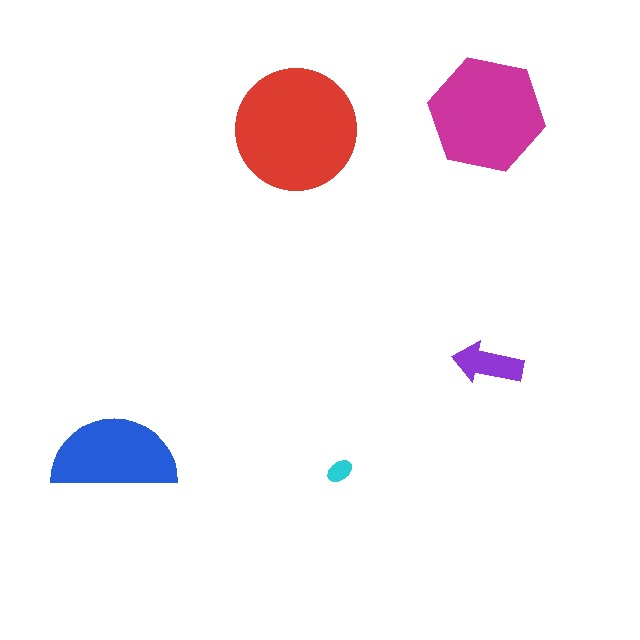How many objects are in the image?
There are 5 objects in the image.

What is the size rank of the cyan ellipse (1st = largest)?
5th.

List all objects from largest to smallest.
The red circle, the magenta hexagon, the blue semicircle, the purple arrow, the cyan ellipse.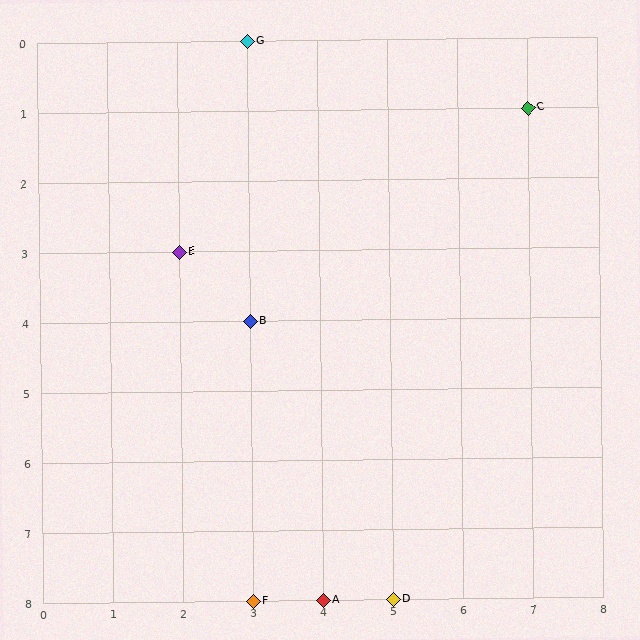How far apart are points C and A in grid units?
Points C and A are 3 columns and 7 rows apart (about 7.6 grid units diagonally).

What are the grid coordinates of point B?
Point B is at grid coordinates (3, 4).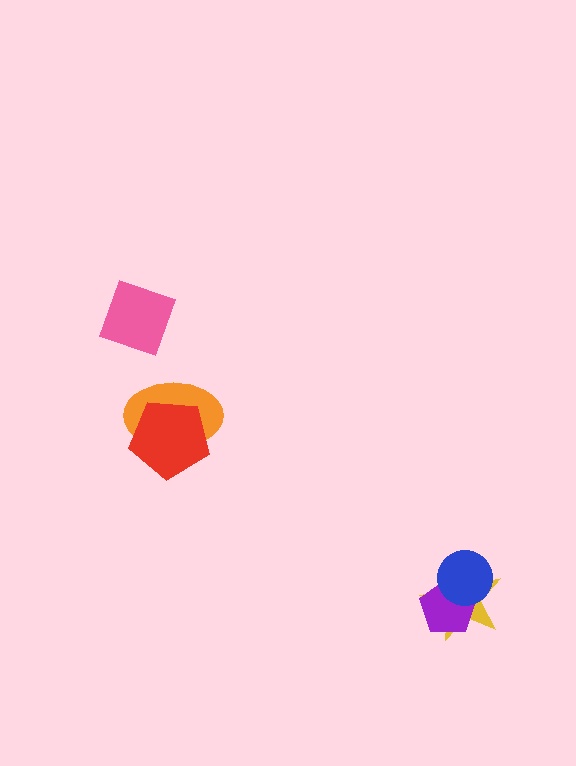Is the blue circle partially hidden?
No, no other shape covers it.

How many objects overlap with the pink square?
0 objects overlap with the pink square.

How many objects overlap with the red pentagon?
1 object overlaps with the red pentagon.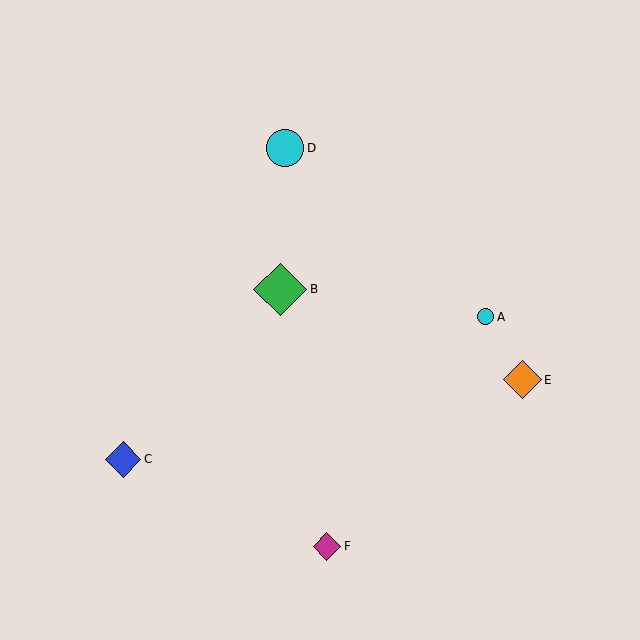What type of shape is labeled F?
Shape F is a magenta diamond.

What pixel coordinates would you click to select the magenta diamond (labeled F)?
Click at (327, 546) to select the magenta diamond F.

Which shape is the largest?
The green diamond (labeled B) is the largest.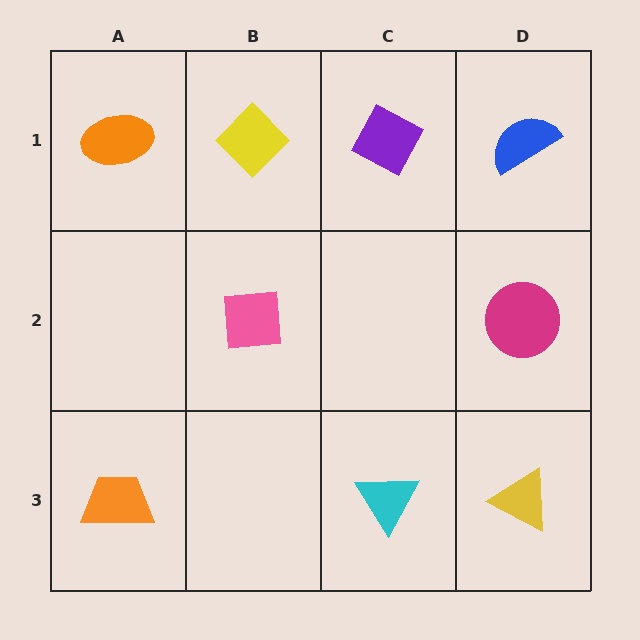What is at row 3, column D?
A yellow triangle.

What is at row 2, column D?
A magenta circle.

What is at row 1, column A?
An orange ellipse.